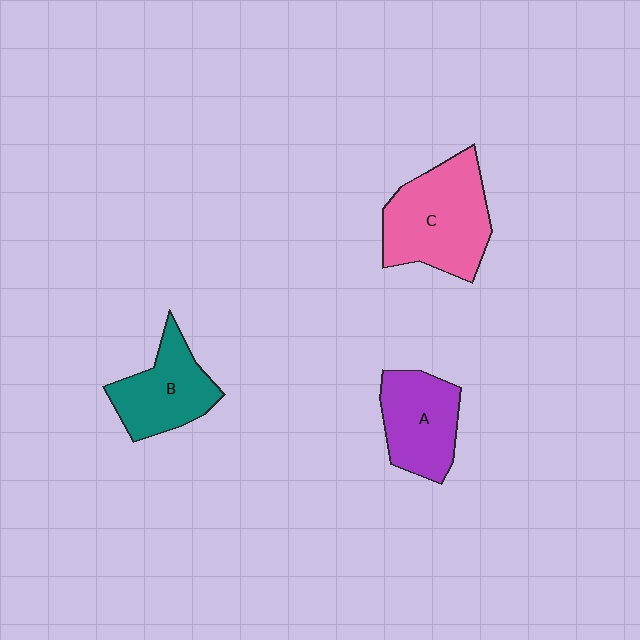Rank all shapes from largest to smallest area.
From largest to smallest: C (pink), A (purple), B (teal).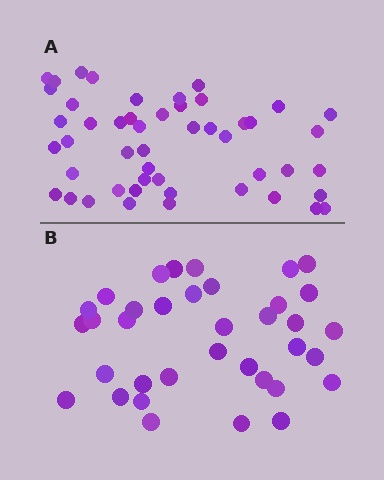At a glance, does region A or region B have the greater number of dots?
Region A (the top region) has more dots.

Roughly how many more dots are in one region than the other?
Region A has approximately 15 more dots than region B.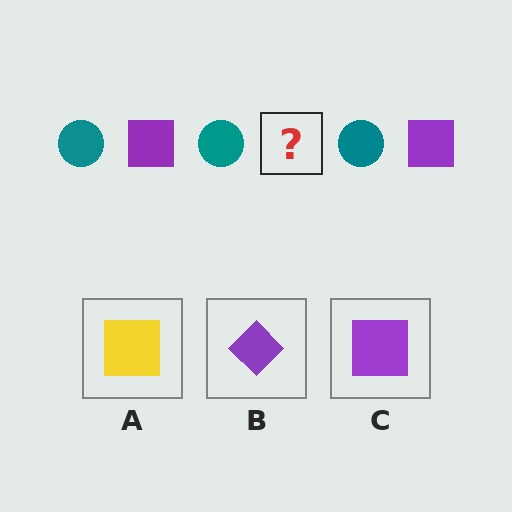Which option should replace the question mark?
Option C.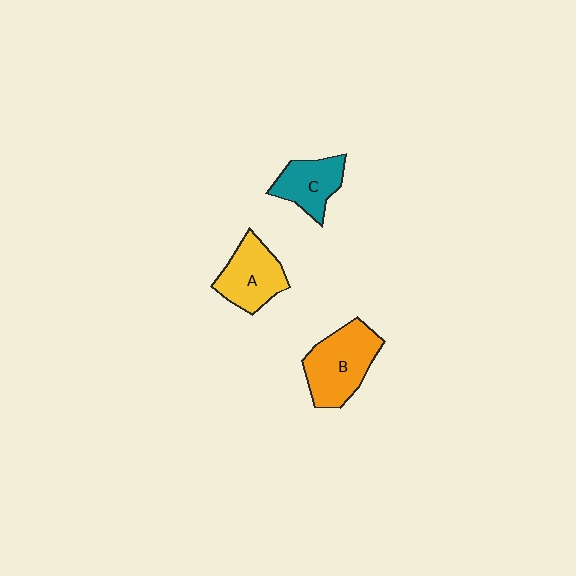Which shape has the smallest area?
Shape C (teal).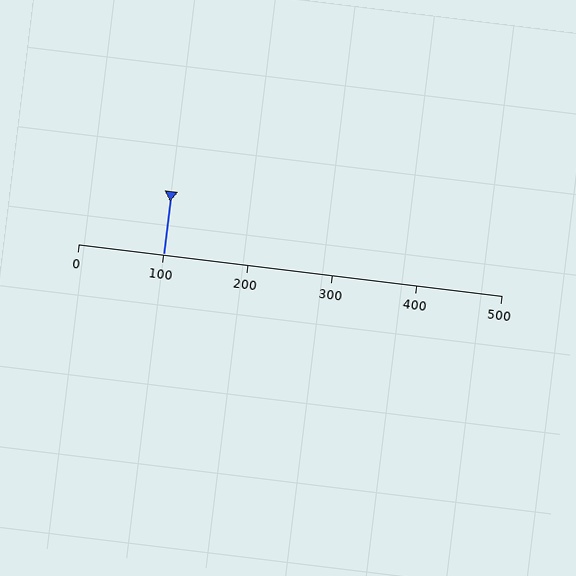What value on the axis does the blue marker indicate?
The marker indicates approximately 100.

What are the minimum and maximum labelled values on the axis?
The axis runs from 0 to 500.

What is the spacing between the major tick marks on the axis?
The major ticks are spaced 100 apart.